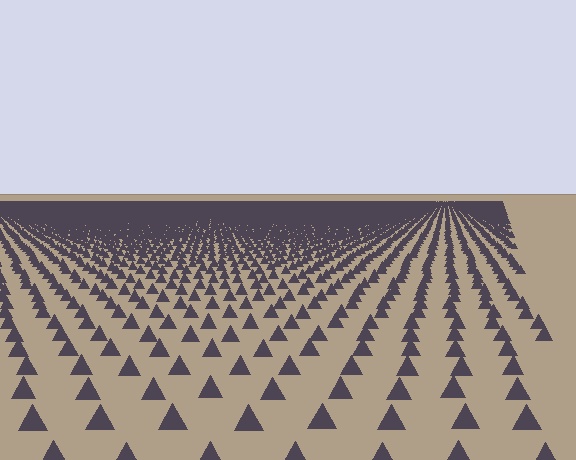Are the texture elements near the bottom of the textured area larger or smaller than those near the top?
Larger. Near the bottom, elements are closer to the viewer and appear at a bigger on-screen size.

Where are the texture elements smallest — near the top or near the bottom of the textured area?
Near the top.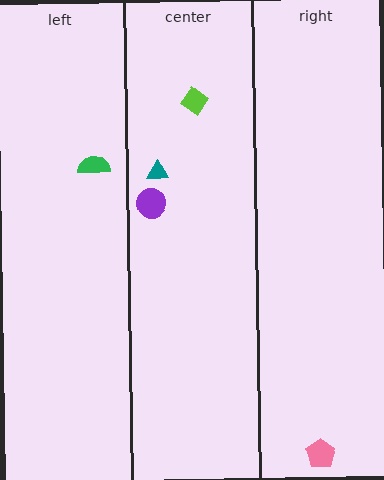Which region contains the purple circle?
The center region.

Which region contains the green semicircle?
The left region.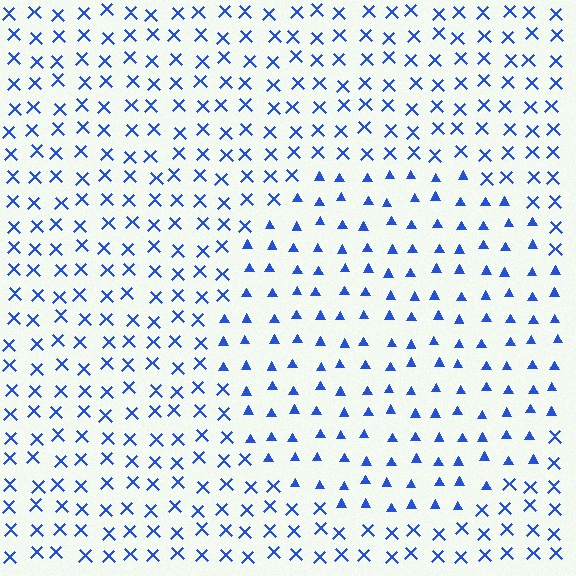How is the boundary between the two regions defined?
The boundary is defined by a change in element shape: triangles inside vs. X marks outside. All elements share the same color and spacing.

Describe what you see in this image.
The image is filled with small blue elements arranged in a uniform grid. A circle-shaped region contains triangles, while the surrounding area contains X marks. The boundary is defined purely by the change in element shape.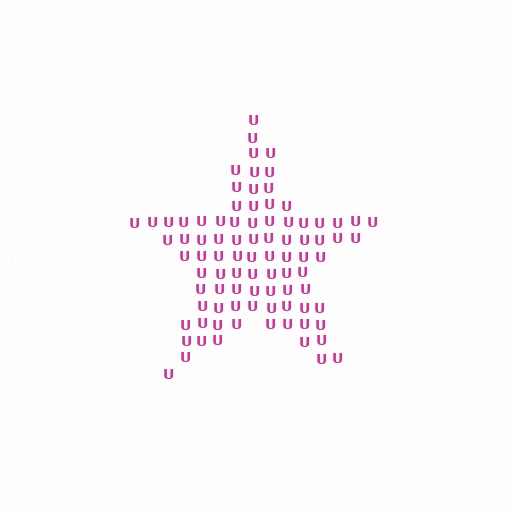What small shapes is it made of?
It is made of small letter U's.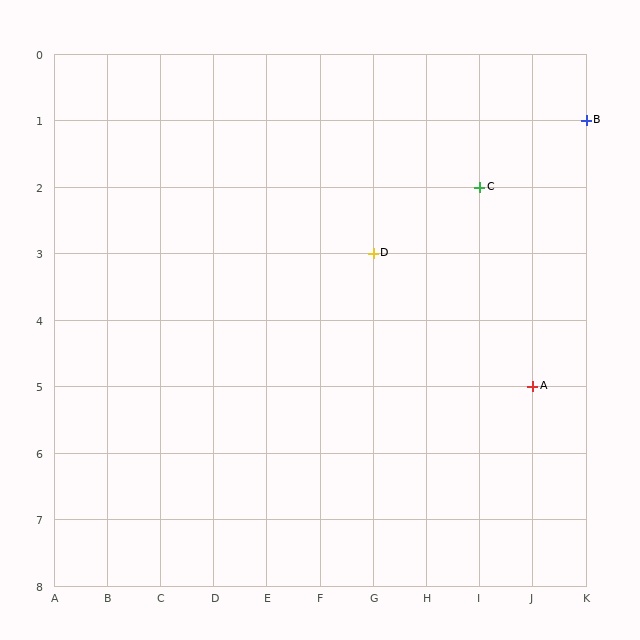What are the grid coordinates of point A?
Point A is at grid coordinates (J, 5).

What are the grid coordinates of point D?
Point D is at grid coordinates (G, 3).